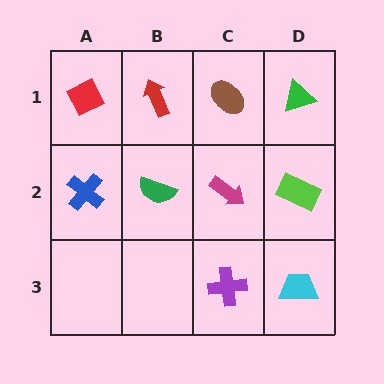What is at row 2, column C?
A magenta arrow.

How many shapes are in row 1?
4 shapes.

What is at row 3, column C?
A purple cross.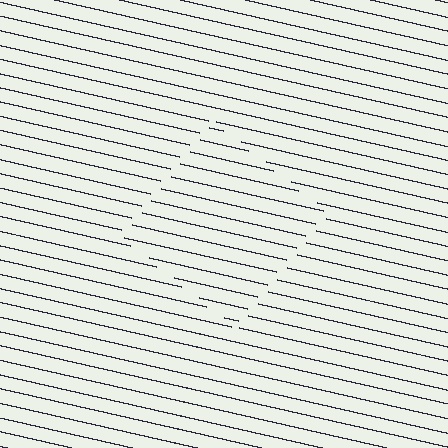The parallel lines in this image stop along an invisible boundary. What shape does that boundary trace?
An illusory square. The interior of the shape contains the same grating, shifted by half a period — the contour is defined by the phase discontinuity where line-ends from the inner and outer gratings abut.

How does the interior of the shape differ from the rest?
The interior of the shape contains the same grating, shifted by half a period — the contour is defined by the phase discontinuity where line-ends from the inner and outer gratings abut.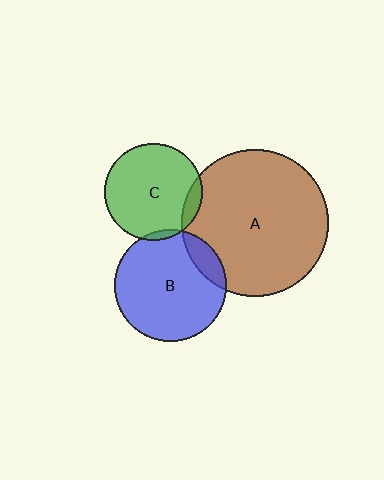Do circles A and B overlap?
Yes.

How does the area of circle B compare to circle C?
Approximately 1.3 times.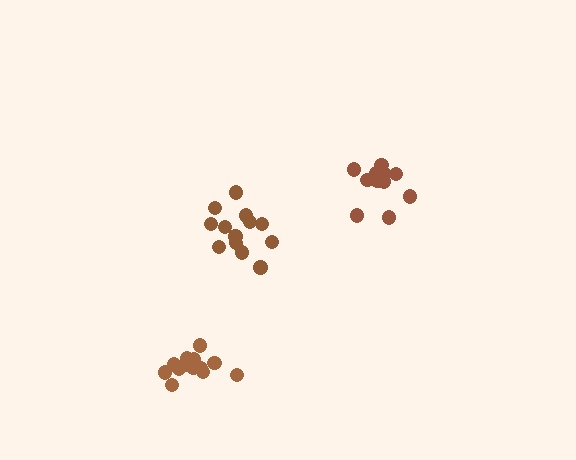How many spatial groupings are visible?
There are 3 spatial groupings.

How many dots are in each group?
Group 1: 13 dots, Group 2: 12 dots, Group 3: 14 dots (39 total).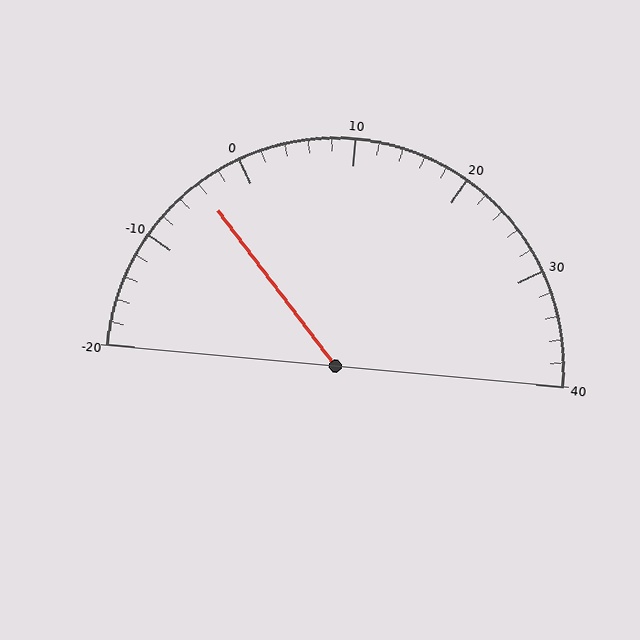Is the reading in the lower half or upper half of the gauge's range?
The reading is in the lower half of the range (-20 to 40).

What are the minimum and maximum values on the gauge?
The gauge ranges from -20 to 40.